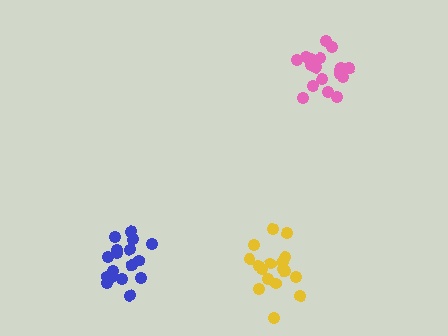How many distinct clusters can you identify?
There are 3 distinct clusters.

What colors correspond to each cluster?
The clusters are colored: blue, pink, yellow.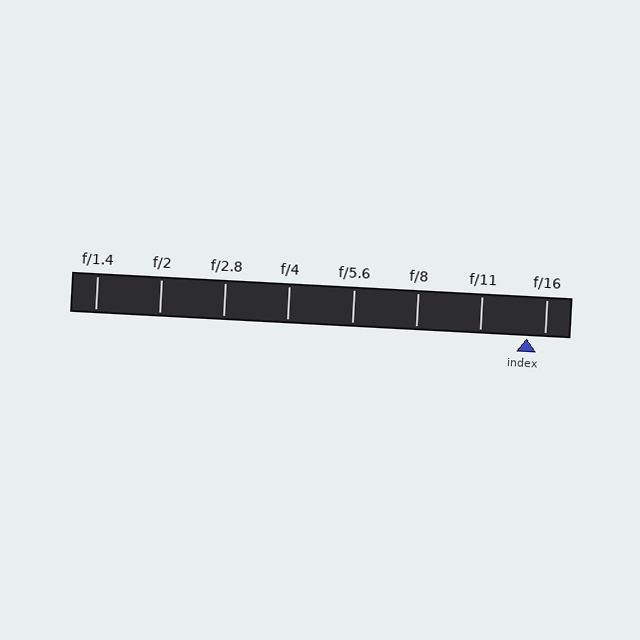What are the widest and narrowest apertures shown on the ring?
The widest aperture shown is f/1.4 and the narrowest is f/16.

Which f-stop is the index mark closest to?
The index mark is closest to f/16.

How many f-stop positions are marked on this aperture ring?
There are 8 f-stop positions marked.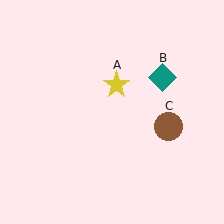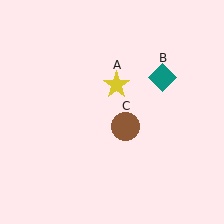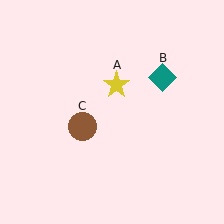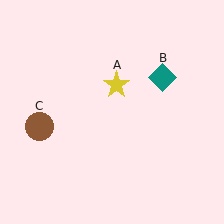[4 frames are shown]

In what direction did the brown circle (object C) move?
The brown circle (object C) moved left.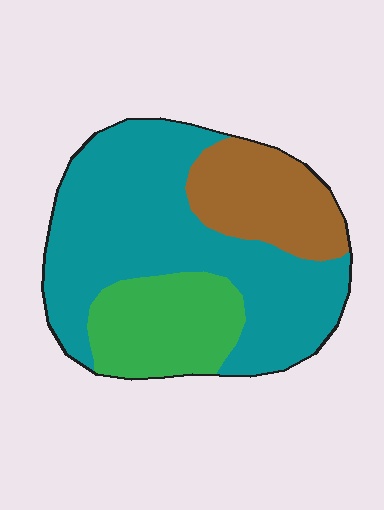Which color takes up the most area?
Teal, at roughly 60%.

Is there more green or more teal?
Teal.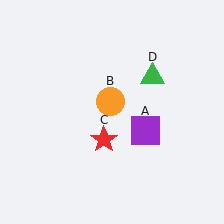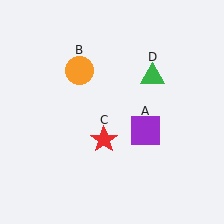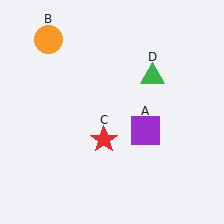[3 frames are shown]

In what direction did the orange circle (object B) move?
The orange circle (object B) moved up and to the left.